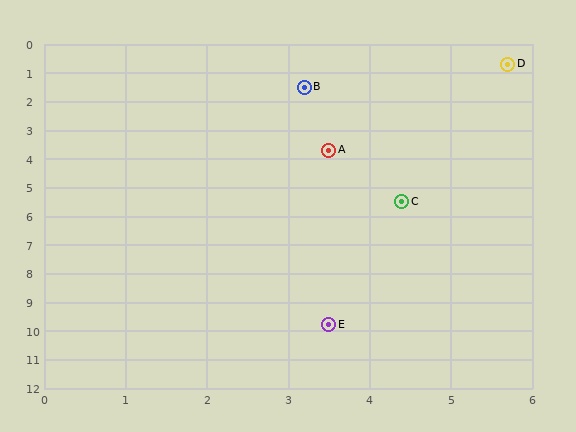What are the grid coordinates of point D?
Point D is at approximately (5.7, 0.7).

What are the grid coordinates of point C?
Point C is at approximately (4.4, 5.5).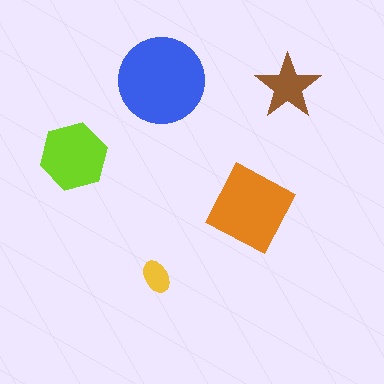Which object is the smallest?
The yellow ellipse.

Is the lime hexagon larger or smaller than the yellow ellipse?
Larger.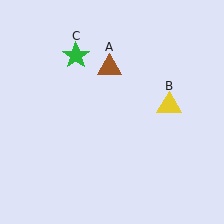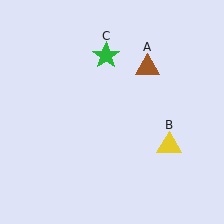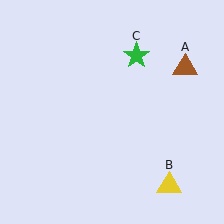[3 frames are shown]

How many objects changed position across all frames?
3 objects changed position: brown triangle (object A), yellow triangle (object B), green star (object C).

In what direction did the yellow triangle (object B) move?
The yellow triangle (object B) moved down.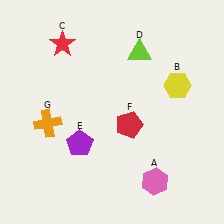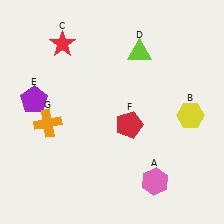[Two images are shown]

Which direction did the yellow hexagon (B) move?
The yellow hexagon (B) moved down.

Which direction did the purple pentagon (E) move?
The purple pentagon (E) moved left.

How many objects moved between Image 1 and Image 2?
2 objects moved between the two images.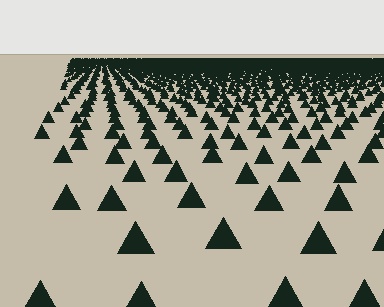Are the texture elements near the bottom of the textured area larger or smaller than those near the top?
Larger. Near the bottom, elements are closer to the viewer and appear at a bigger on-screen size.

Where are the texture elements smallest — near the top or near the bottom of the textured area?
Near the top.